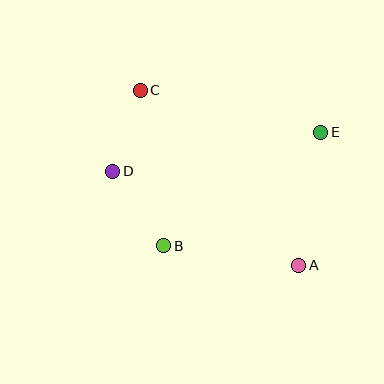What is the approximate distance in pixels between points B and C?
The distance between B and C is approximately 157 pixels.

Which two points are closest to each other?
Points C and D are closest to each other.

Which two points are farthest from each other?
Points A and C are farthest from each other.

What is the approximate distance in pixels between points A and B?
The distance between A and B is approximately 137 pixels.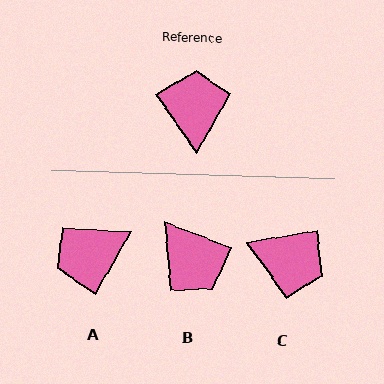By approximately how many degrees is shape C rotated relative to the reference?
Approximately 115 degrees clockwise.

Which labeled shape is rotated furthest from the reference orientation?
B, about 145 degrees away.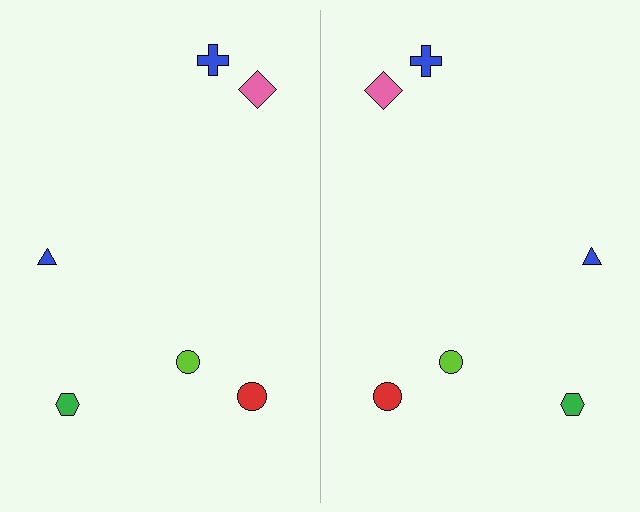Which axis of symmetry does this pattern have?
The pattern has a vertical axis of symmetry running through the center of the image.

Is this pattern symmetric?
Yes, this pattern has bilateral (reflection) symmetry.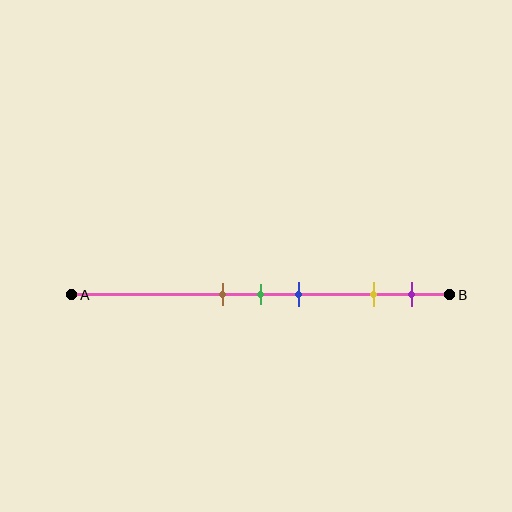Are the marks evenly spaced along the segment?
No, the marks are not evenly spaced.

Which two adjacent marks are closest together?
The brown and green marks are the closest adjacent pair.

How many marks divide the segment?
There are 5 marks dividing the segment.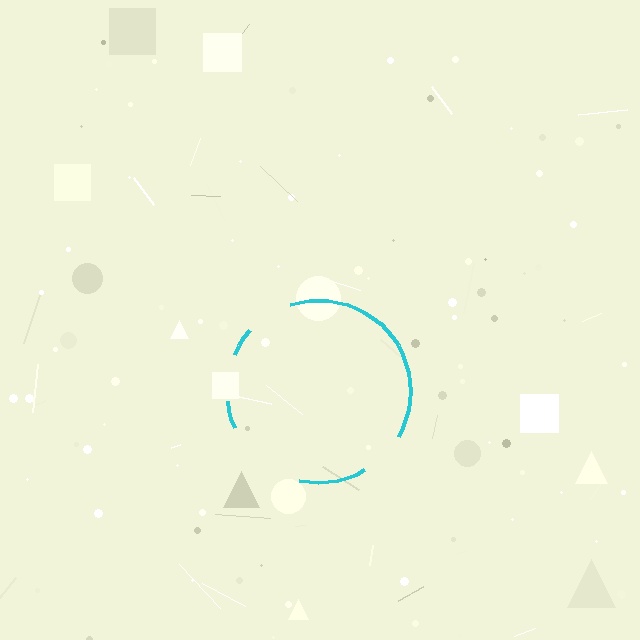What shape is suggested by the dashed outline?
The dashed outline suggests a circle.